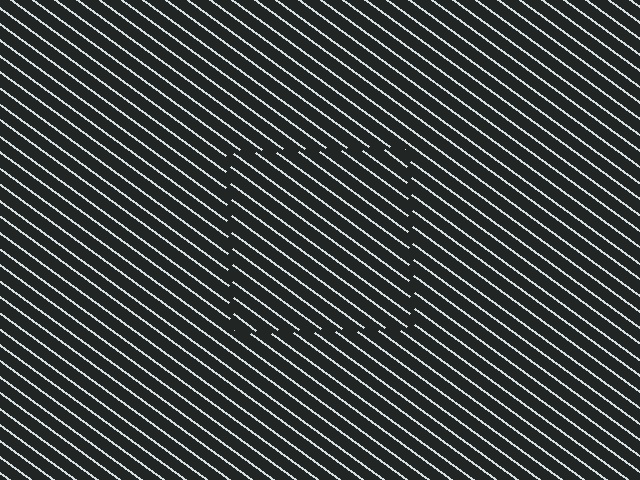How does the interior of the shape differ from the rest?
The interior of the shape contains the same grating, shifted by half a period — the contour is defined by the phase discontinuity where line-ends from the inner and outer gratings abut.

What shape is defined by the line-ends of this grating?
An illusory square. The interior of the shape contains the same grating, shifted by half a period — the contour is defined by the phase discontinuity where line-ends from the inner and outer gratings abut.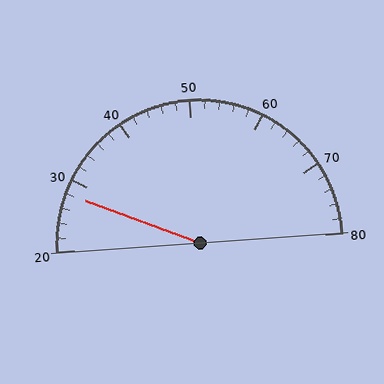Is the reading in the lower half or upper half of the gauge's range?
The reading is in the lower half of the range (20 to 80).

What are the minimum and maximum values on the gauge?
The gauge ranges from 20 to 80.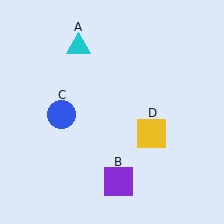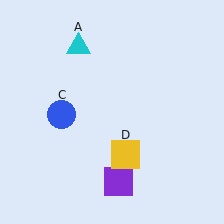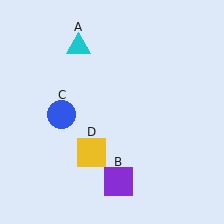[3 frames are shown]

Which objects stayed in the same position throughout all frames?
Cyan triangle (object A) and purple square (object B) and blue circle (object C) remained stationary.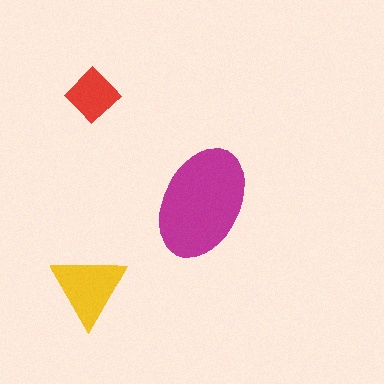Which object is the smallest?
The red diamond.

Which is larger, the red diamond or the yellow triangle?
The yellow triangle.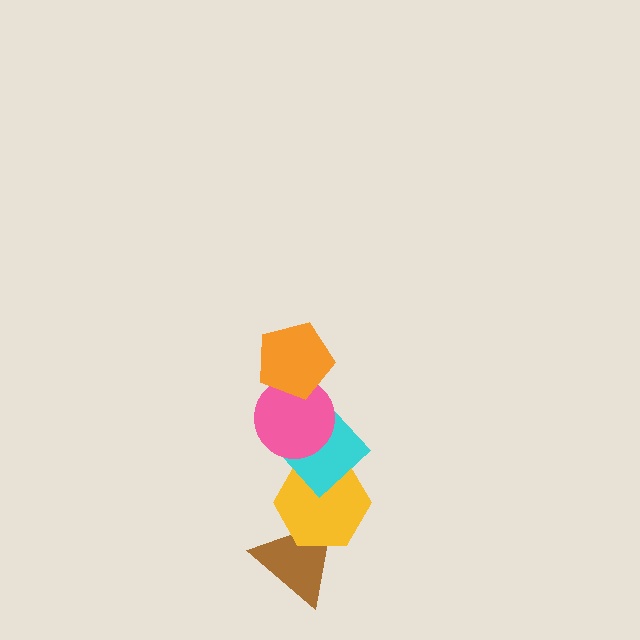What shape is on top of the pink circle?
The orange pentagon is on top of the pink circle.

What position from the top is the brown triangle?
The brown triangle is 5th from the top.